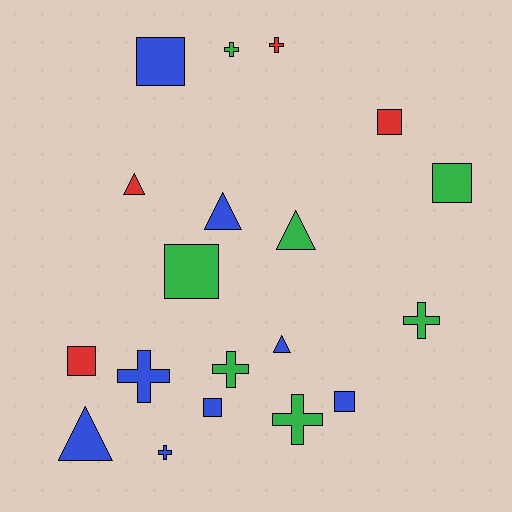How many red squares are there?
There are 2 red squares.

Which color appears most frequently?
Blue, with 8 objects.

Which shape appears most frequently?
Cross, with 7 objects.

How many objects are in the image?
There are 19 objects.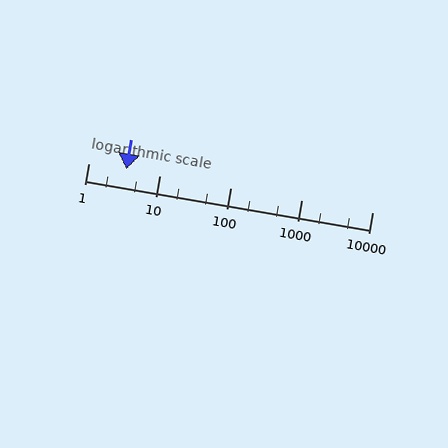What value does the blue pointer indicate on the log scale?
The pointer indicates approximately 3.4.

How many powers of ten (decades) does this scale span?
The scale spans 4 decades, from 1 to 10000.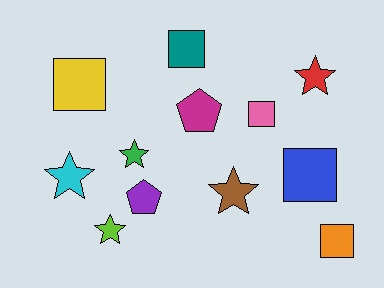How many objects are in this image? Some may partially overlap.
There are 12 objects.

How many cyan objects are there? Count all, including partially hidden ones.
There is 1 cyan object.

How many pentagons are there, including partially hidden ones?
There are 2 pentagons.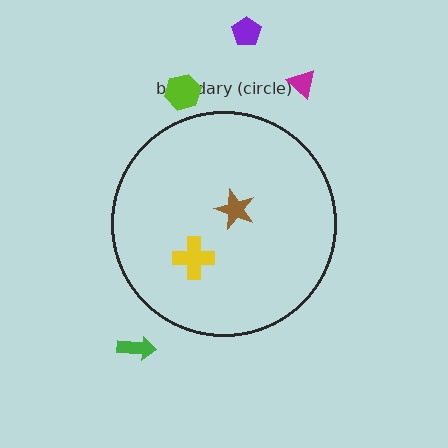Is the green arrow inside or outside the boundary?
Outside.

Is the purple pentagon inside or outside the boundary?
Outside.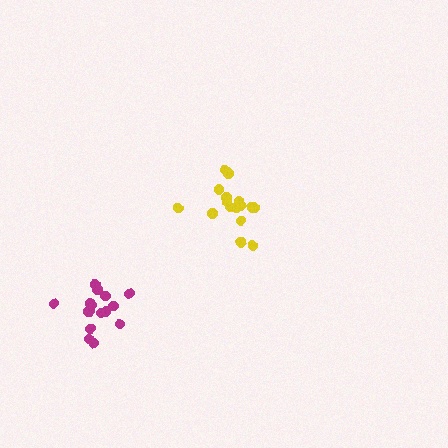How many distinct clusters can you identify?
There are 2 distinct clusters.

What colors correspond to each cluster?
The clusters are colored: magenta, yellow.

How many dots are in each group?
Group 1: 16 dots, Group 2: 16 dots (32 total).